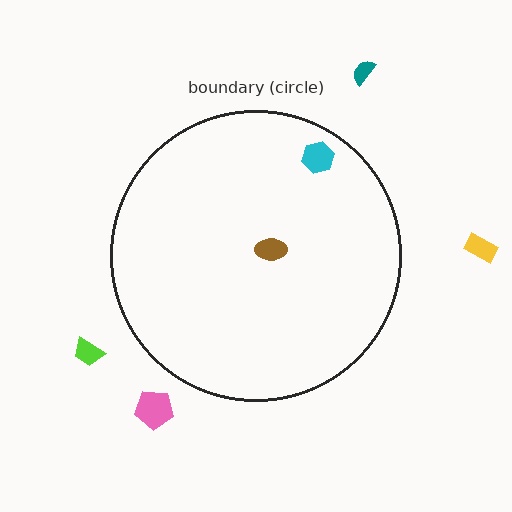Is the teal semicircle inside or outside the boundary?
Outside.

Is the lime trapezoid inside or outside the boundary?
Outside.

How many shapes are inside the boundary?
2 inside, 4 outside.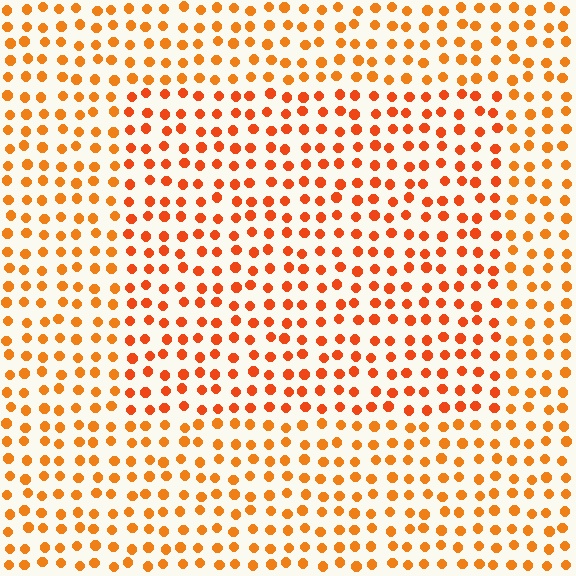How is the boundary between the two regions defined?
The boundary is defined purely by a slight shift in hue (about 16 degrees). Spacing, size, and orientation are identical on both sides.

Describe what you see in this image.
The image is filled with small orange elements in a uniform arrangement. A rectangle-shaped region is visible where the elements are tinted to a slightly different hue, forming a subtle color boundary.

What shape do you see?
I see a rectangle.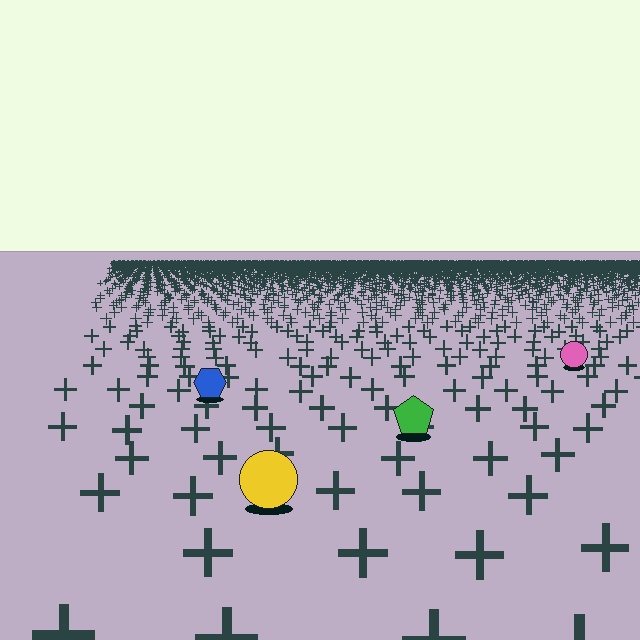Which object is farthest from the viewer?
The pink circle is farthest from the viewer. It appears smaller and the ground texture around it is denser.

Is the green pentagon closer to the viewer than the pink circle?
Yes. The green pentagon is closer — you can tell from the texture gradient: the ground texture is coarser near it.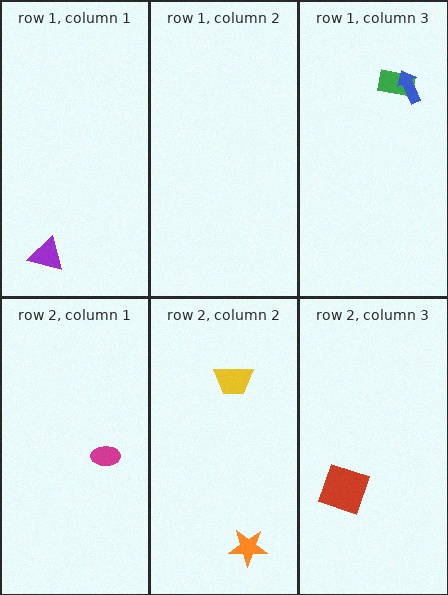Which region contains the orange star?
The row 2, column 2 region.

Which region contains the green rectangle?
The row 1, column 3 region.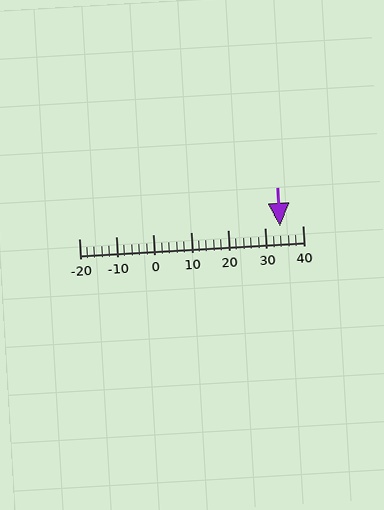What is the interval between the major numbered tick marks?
The major tick marks are spaced 10 units apart.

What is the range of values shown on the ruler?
The ruler shows values from -20 to 40.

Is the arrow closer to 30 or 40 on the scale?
The arrow is closer to 30.